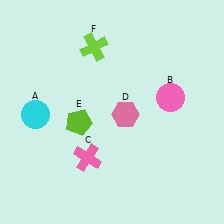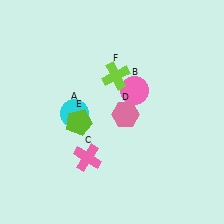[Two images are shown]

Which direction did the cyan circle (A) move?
The cyan circle (A) moved right.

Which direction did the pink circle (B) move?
The pink circle (B) moved left.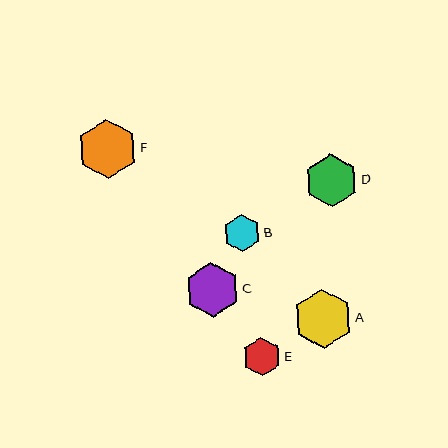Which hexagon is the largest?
Hexagon F is the largest with a size of approximately 60 pixels.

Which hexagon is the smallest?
Hexagon B is the smallest with a size of approximately 37 pixels.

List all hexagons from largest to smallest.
From largest to smallest: F, A, C, D, E, B.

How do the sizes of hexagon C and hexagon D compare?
Hexagon C and hexagon D are approximately the same size.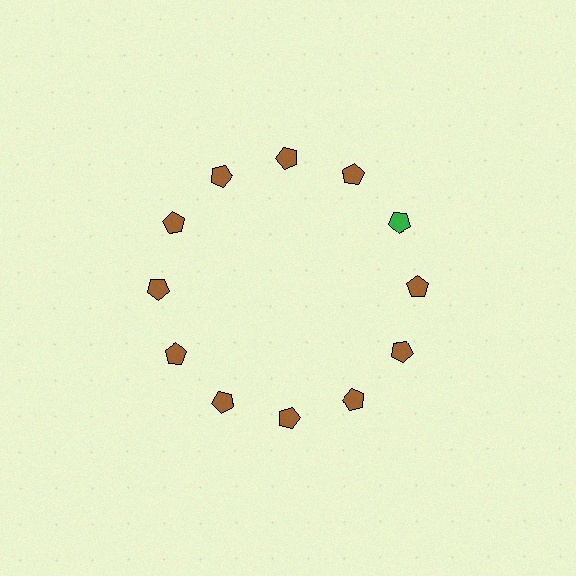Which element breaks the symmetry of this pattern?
The green pentagon at roughly the 2 o'clock position breaks the symmetry. All other shapes are brown pentagons.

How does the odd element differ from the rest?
It has a different color: green instead of brown.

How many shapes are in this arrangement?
There are 12 shapes arranged in a ring pattern.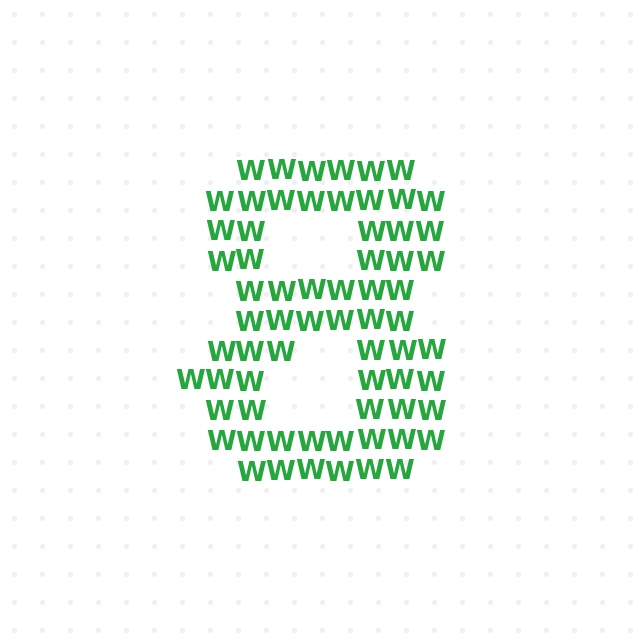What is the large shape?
The large shape is the digit 8.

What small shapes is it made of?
It is made of small letter W's.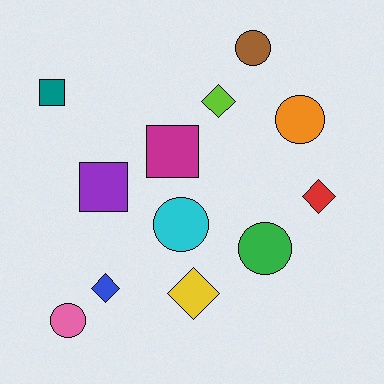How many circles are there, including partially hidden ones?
There are 5 circles.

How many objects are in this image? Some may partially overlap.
There are 12 objects.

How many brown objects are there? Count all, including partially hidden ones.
There is 1 brown object.